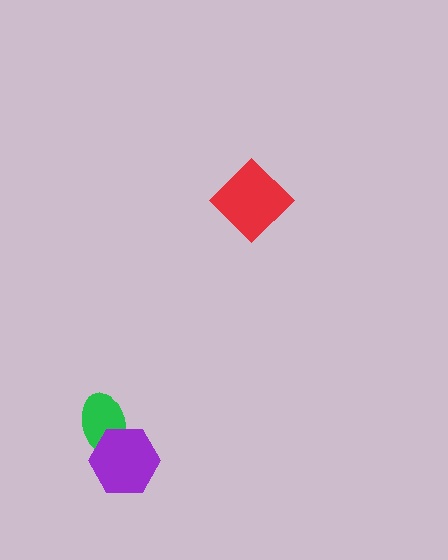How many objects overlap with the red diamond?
0 objects overlap with the red diamond.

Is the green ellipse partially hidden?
Yes, it is partially covered by another shape.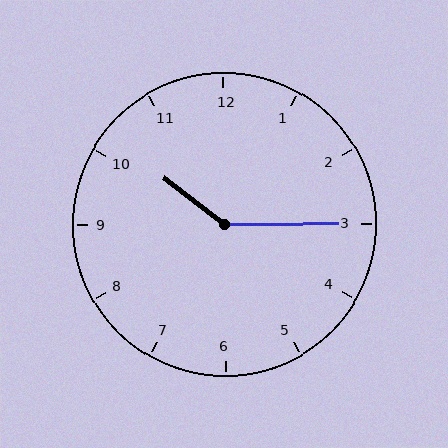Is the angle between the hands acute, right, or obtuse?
It is obtuse.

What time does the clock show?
10:15.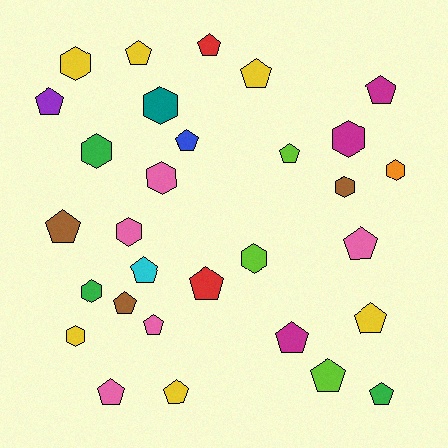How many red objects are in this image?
There are 2 red objects.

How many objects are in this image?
There are 30 objects.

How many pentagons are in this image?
There are 19 pentagons.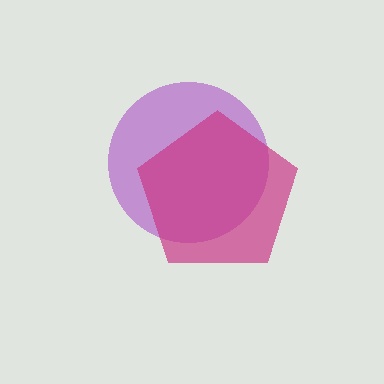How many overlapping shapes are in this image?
There are 2 overlapping shapes in the image.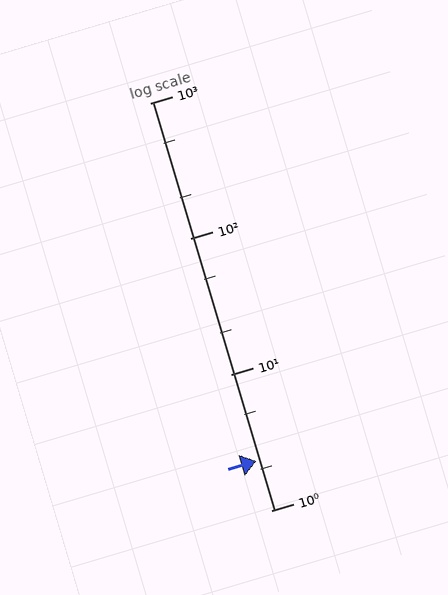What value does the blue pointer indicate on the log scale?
The pointer indicates approximately 2.3.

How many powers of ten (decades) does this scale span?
The scale spans 3 decades, from 1 to 1000.